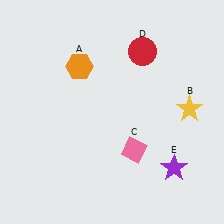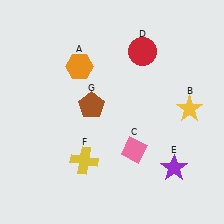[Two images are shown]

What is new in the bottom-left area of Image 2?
A yellow cross (F) was added in the bottom-left area of Image 2.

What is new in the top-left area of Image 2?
A brown pentagon (G) was added in the top-left area of Image 2.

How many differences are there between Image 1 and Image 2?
There are 2 differences between the two images.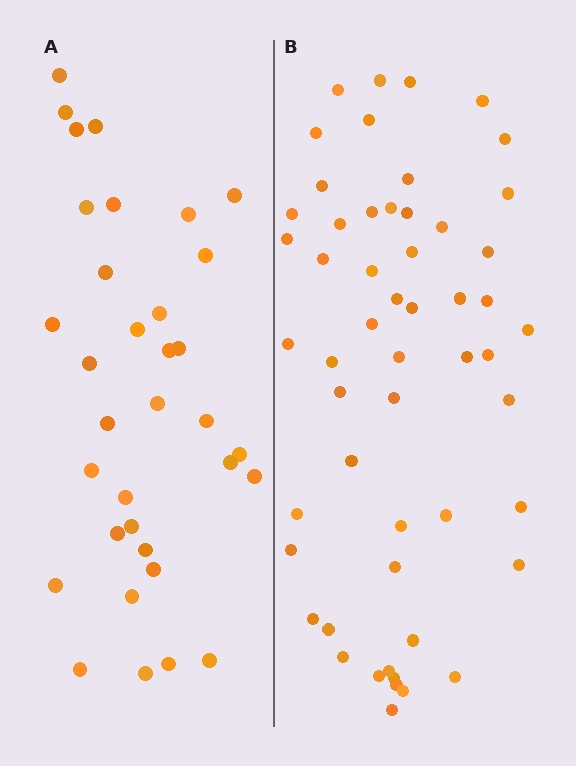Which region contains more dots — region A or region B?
Region B (the right region) has more dots.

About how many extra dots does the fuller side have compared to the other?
Region B has approximately 20 more dots than region A.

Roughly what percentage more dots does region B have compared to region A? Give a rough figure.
About 60% more.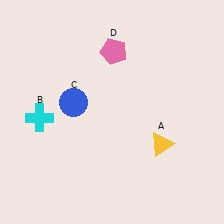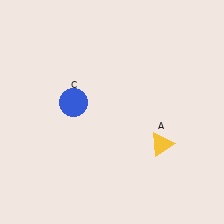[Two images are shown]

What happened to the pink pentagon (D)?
The pink pentagon (D) was removed in Image 2. It was in the top-right area of Image 1.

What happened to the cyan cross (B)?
The cyan cross (B) was removed in Image 2. It was in the bottom-left area of Image 1.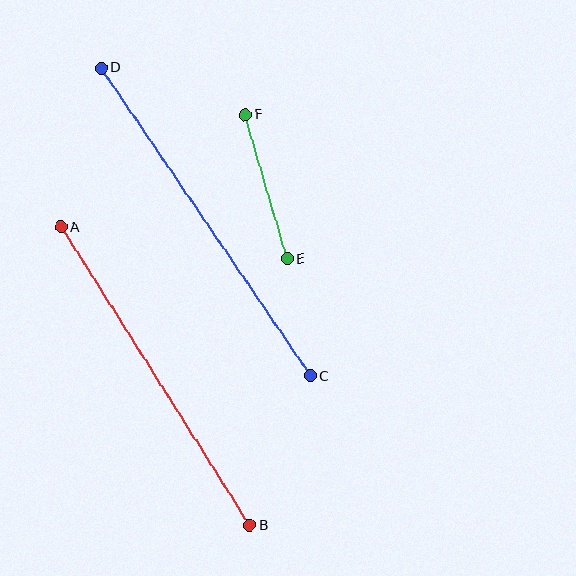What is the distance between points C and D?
The distance is approximately 372 pixels.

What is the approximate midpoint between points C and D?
The midpoint is at approximately (206, 222) pixels.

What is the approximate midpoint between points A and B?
The midpoint is at approximately (155, 376) pixels.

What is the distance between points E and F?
The distance is approximately 150 pixels.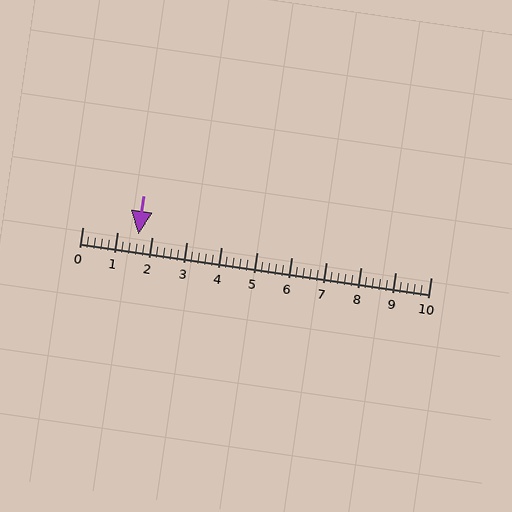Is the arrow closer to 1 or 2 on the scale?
The arrow is closer to 2.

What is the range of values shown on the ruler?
The ruler shows values from 0 to 10.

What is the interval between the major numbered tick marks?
The major tick marks are spaced 1 units apart.